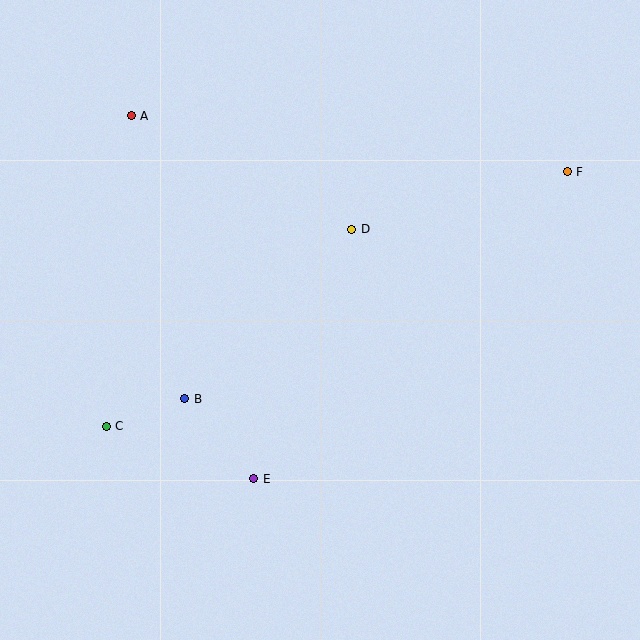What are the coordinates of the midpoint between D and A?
The midpoint between D and A is at (241, 173).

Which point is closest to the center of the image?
Point D at (352, 229) is closest to the center.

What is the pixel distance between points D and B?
The distance between D and B is 238 pixels.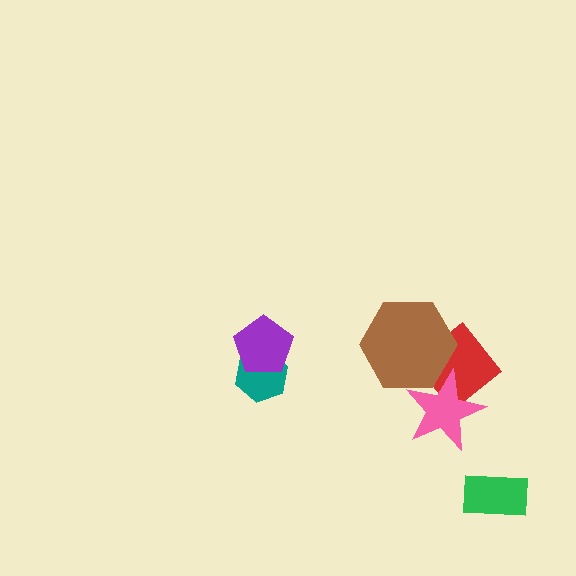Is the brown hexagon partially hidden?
No, no other shape covers it.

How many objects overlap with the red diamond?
2 objects overlap with the red diamond.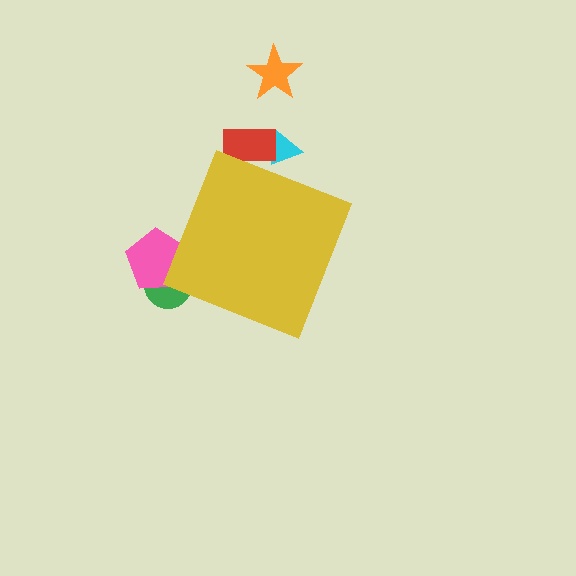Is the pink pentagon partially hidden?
Yes, the pink pentagon is partially hidden behind the yellow diamond.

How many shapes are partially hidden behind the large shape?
4 shapes are partially hidden.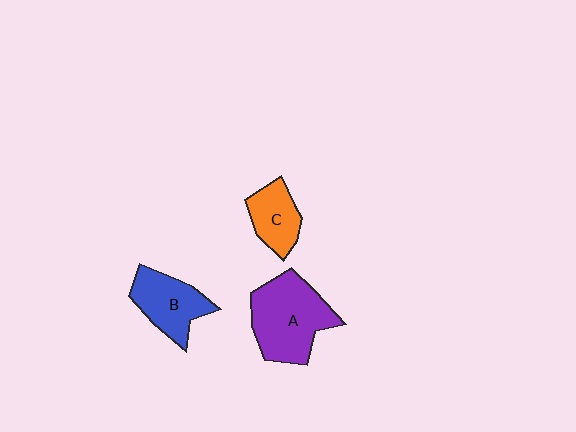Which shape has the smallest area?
Shape C (orange).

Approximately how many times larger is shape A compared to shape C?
Approximately 2.0 times.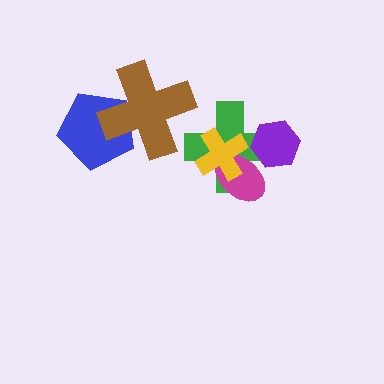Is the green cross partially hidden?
Yes, it is partially covered by another shape.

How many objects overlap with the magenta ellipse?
3 objects overlap with the magenta ellipse.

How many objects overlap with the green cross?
3 objects overlap with the green cross.